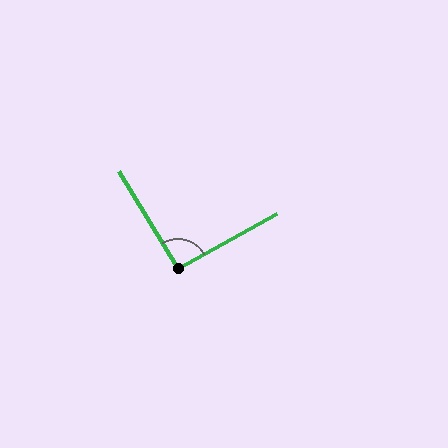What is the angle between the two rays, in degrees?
Approximately 93 degrees.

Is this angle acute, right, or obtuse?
It is approximately a right angle.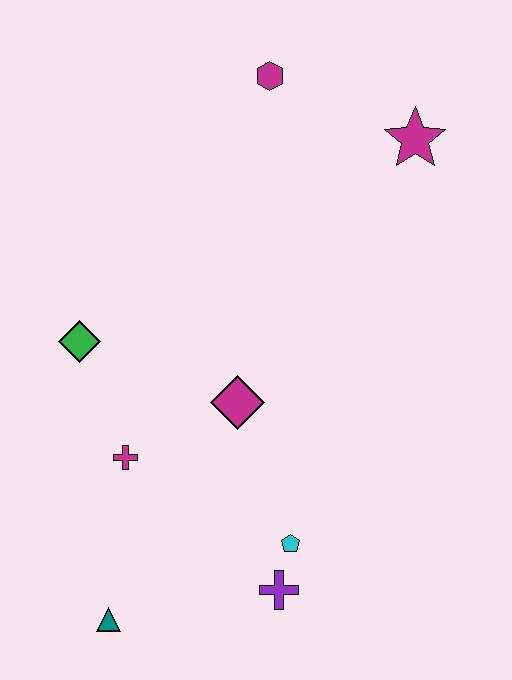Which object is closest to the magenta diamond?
The magenta cross is closest to the magenta diamond.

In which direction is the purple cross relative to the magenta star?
The purple cross is below the magenta star.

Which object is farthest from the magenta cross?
The magenta star is farthest from the magenta cross.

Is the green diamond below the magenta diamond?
No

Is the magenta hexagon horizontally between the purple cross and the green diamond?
Yes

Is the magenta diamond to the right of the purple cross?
No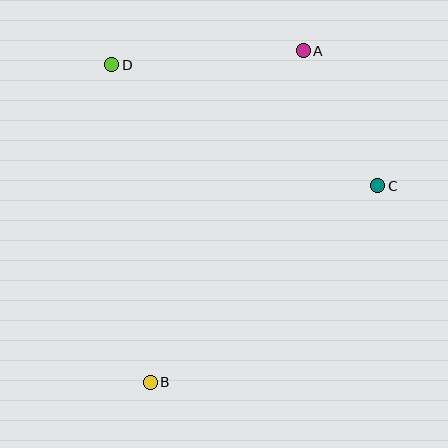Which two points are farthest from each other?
Points A and B are farthest from each other.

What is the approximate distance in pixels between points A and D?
The distance between A and D is approximately 192 pixels.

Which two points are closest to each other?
Points A and C are closest to each other.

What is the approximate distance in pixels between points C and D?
The distance between C and D is approximately 292 pixels.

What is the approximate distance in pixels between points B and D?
The distance between B and D is approximately 319 pixels.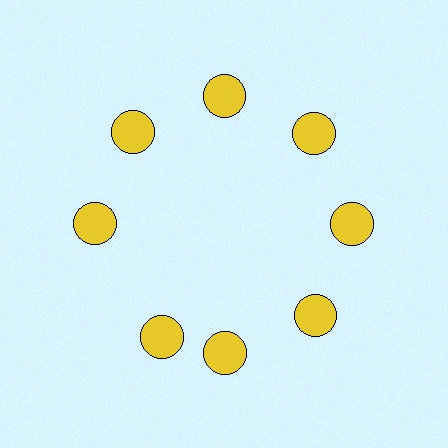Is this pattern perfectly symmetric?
No. The 8 yellow circles are arranged in a ring, but one element near the 8 o'clock position is rotated out of alignment along the ring, breaking the 8-fold rotational symmetry.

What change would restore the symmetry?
The symmetry would be restored by rotating it back into even spacing with its neighbors so that all 8 circles sit at equal angles and equal distance from the center.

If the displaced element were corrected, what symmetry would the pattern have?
It would have 8-fold rotational symmetry — the pattern would map onto itself every 45 degrees.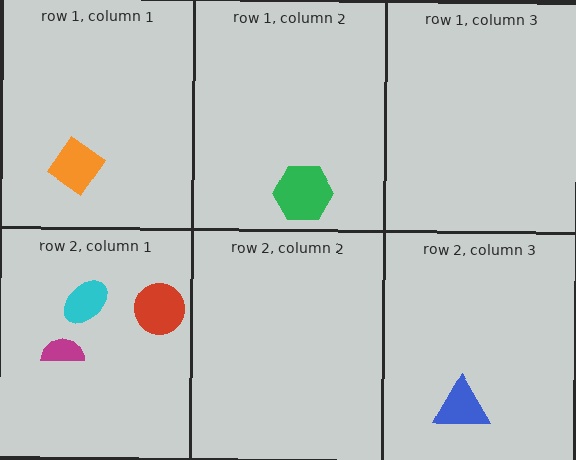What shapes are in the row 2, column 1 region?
The magenta semicircle, the red circle, the cyan ellipse.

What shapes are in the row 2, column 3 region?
The blue triangle.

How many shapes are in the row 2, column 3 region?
1.